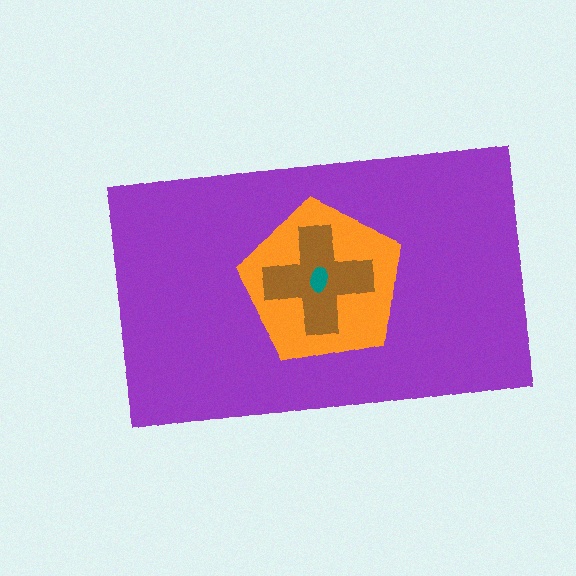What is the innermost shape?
The teal ellipse.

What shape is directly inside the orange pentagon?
The brown cross.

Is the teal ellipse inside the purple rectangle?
Yes.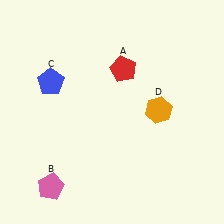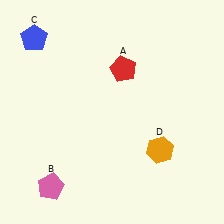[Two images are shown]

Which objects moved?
The objects that moved are: the blue pentagon (C), the orange hexagon (D).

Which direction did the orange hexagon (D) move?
The orange hexagon (D) moved down.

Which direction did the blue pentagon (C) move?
The blue pentagon (C) moved up.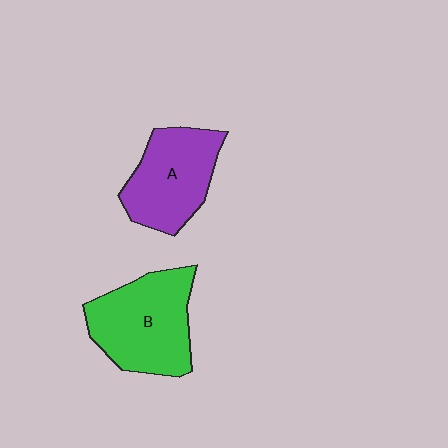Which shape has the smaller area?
Shape A (purple).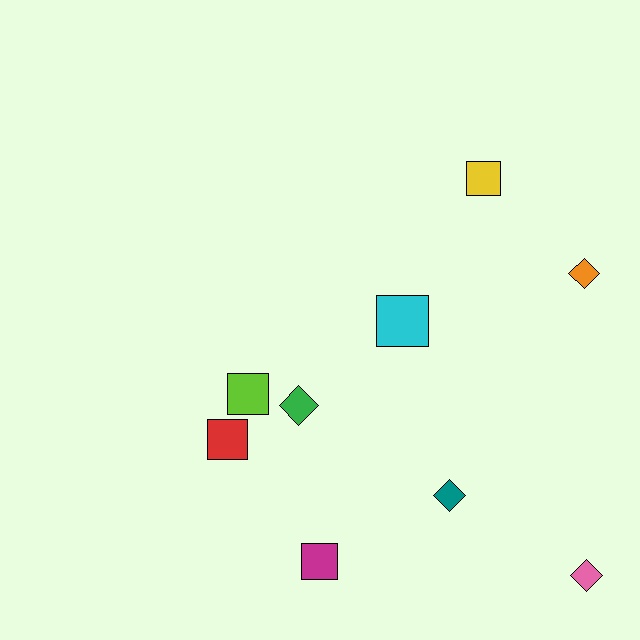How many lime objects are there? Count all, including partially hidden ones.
There is 1 lime object.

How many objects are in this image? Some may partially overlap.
There are 9 objects.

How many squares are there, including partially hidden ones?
There are 5 squares.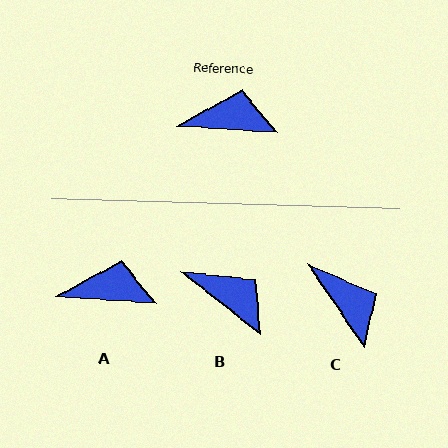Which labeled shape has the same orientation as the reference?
A.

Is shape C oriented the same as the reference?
No, it is off by about 53 degrees.